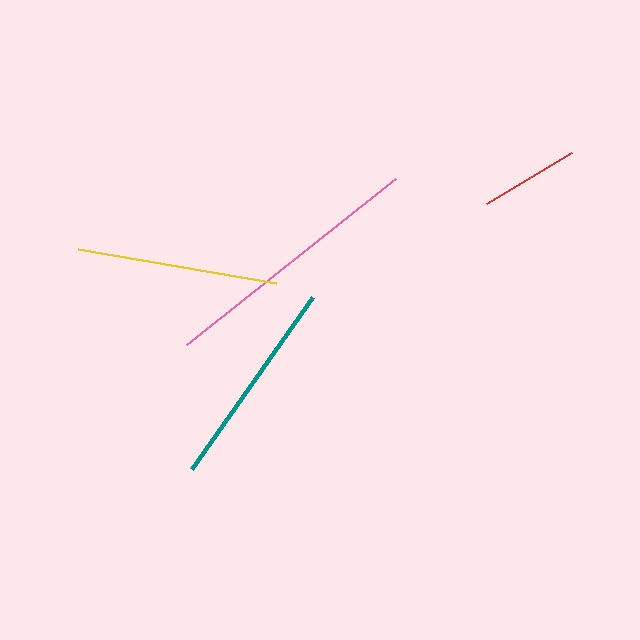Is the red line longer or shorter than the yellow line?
The yellow line is longer than the red line.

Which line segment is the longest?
The pink line is the longest at approximately 267 pixels.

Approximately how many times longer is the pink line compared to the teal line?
The pink line is approximately 1.3 times the length of the teal line.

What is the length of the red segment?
The red segment is approximately 100 pixels long.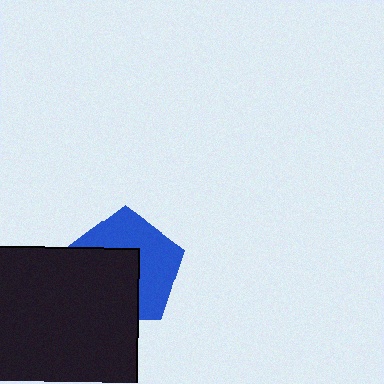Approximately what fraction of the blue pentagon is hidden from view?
Roughly 49% of the blue pentagon is hidden behind the black square.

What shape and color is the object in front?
The object in front is a black square.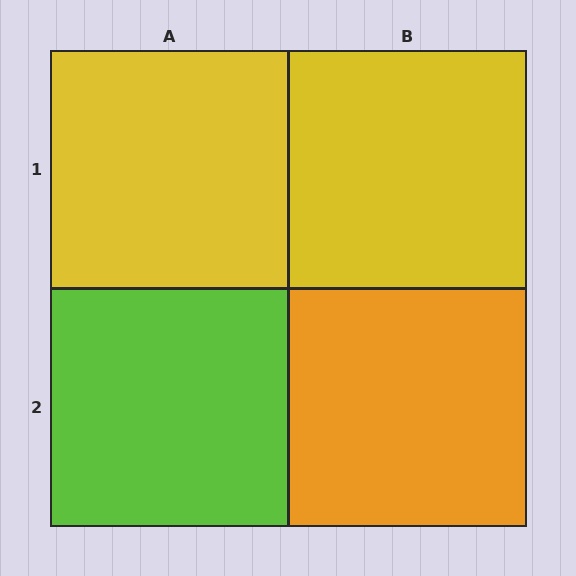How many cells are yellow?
2 cells are yellow.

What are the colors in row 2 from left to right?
Lime, orange.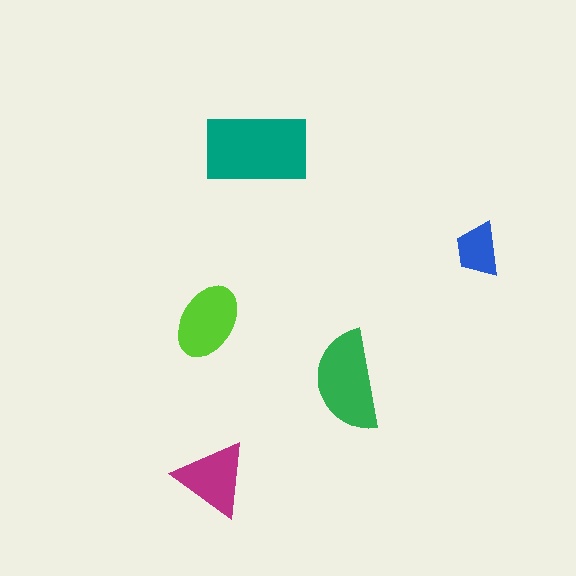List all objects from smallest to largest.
The blue trapezoid, the magenta triangle, the lime ellipse, the green semicircle, the teal rectangle.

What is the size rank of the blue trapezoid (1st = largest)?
5th.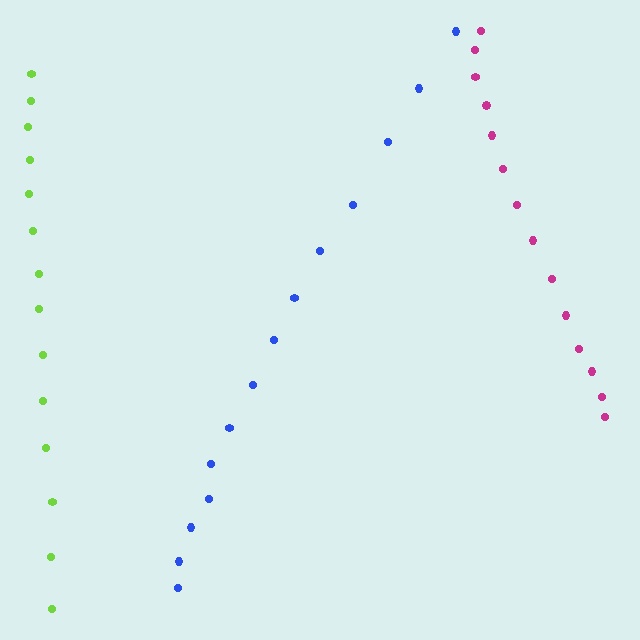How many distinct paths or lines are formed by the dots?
There are 3 distinct paths.